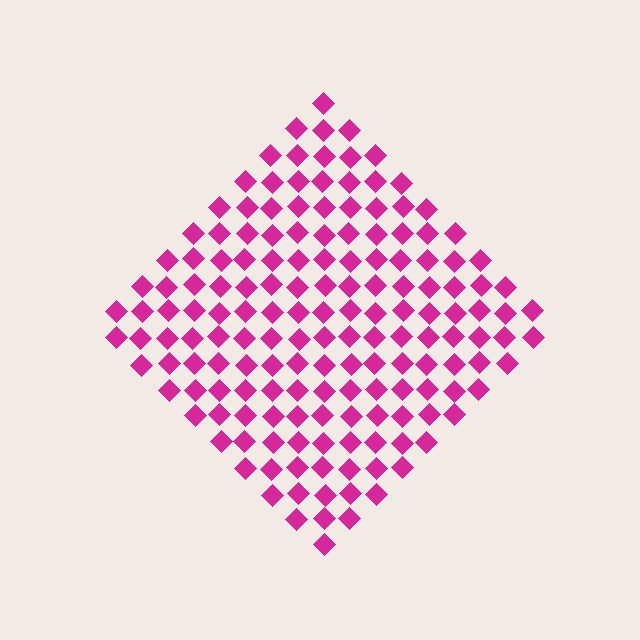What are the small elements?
The small elements are diamonds.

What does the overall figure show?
The overall figure shows a diamond.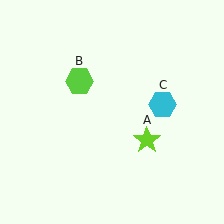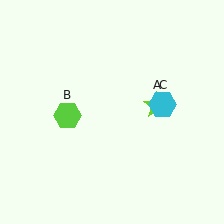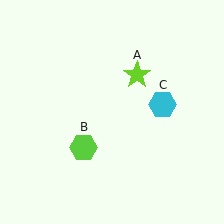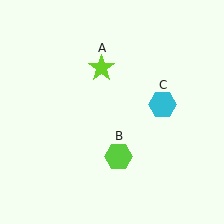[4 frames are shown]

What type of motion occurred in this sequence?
The lime star (object A), lime hexagon (object B) rotated counterclockwise around the center of the scene.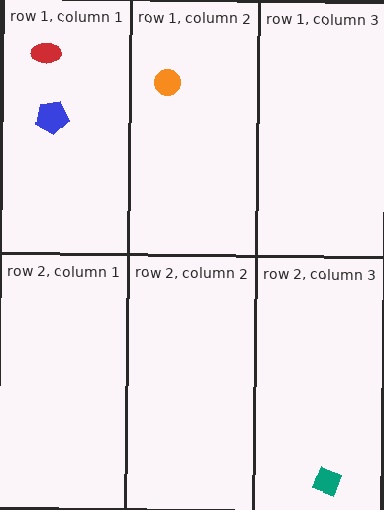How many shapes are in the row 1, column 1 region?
2.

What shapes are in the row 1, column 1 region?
The blue pentagon, the red ellipse.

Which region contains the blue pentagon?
The row 1, column 1 region.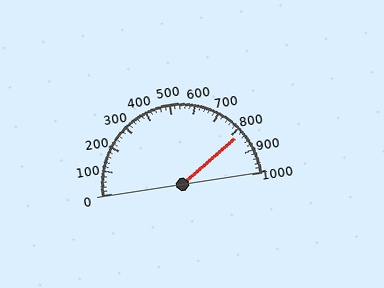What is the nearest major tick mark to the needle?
The nearest major tick mark is 800.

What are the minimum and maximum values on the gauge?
The gauge ranges from 0 to 1000.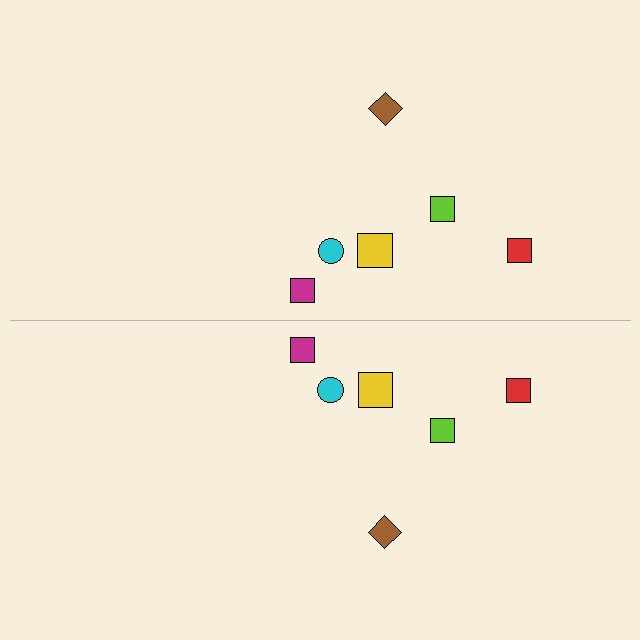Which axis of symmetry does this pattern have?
The pattern has a horizontal axis of symmetry running through the center of the image.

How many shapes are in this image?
There are 12 shapes in this image.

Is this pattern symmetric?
Yes, this pattern has bilateral (reflection) symmetry.